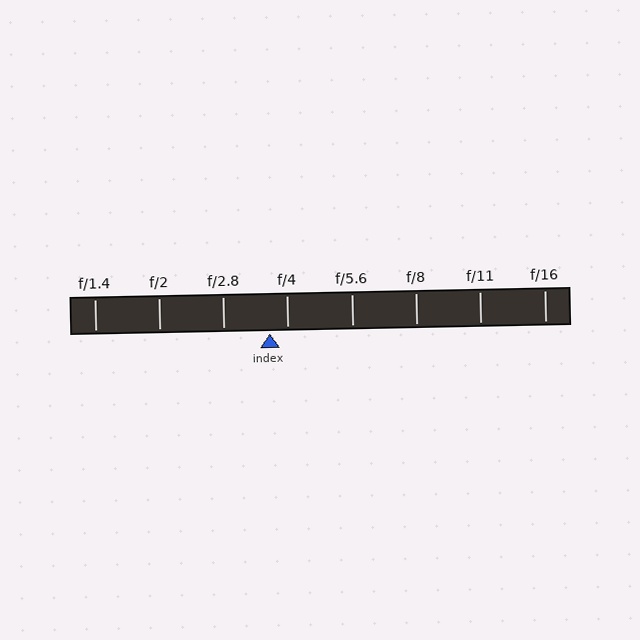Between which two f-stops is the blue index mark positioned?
The index mark is between f/2.8 and f/4.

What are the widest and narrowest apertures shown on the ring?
The widest aperture shown is f/1.4 and the narrowest is f/16.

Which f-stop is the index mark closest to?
The index mark is closest to f/4.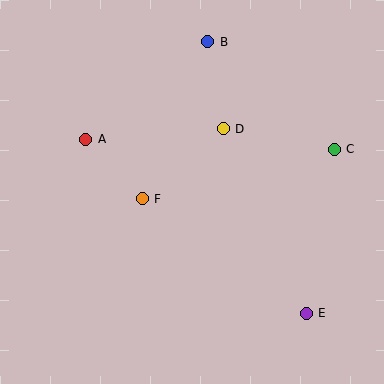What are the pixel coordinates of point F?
Point F is at (142, 199).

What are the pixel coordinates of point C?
Point C is at (334, 149).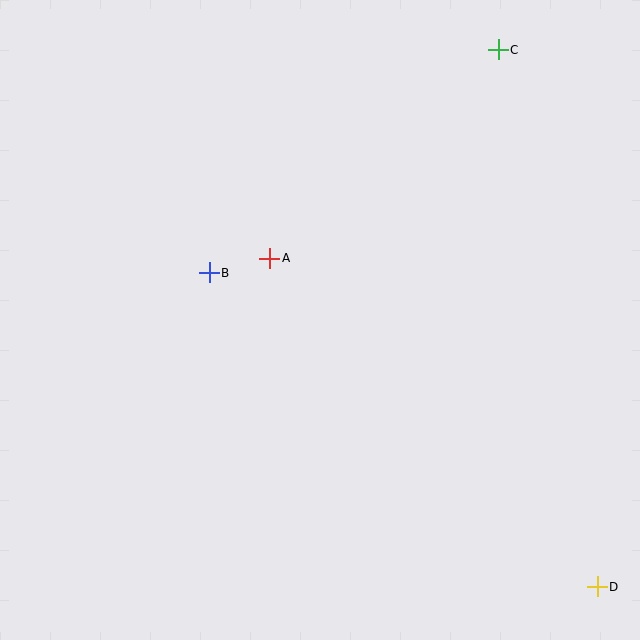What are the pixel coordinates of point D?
Point D is at (597, 587).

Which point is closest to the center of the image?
Point A at (270, 258) is closest to the center.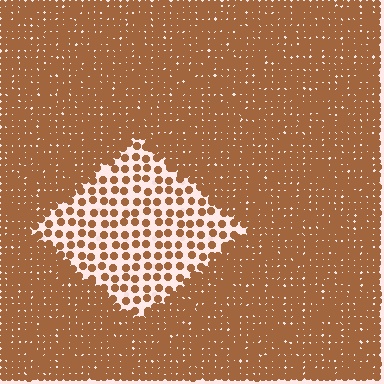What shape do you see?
I see a diamond.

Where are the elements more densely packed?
The elements are more densely packed outside the diamond boundary.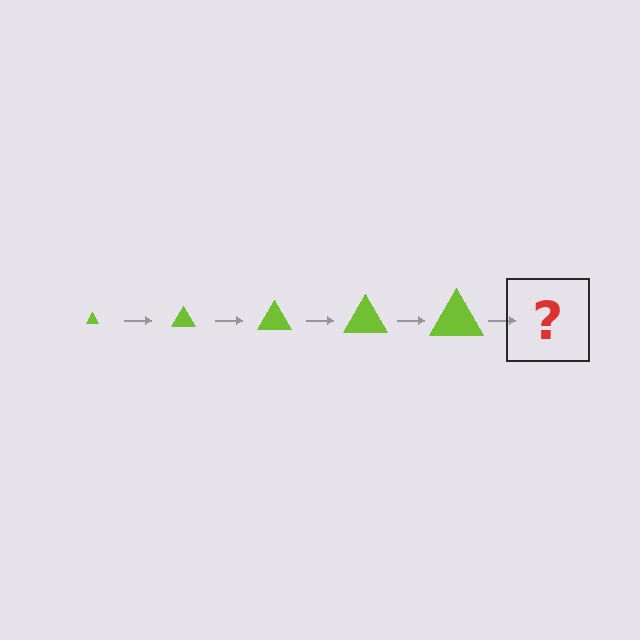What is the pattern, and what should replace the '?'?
The pattern is that the triangle gets progressively larger each step. The '?' should be a lime triangle, larger than the previous one.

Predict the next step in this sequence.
The next step is a lime triangle, larger than the previous one.